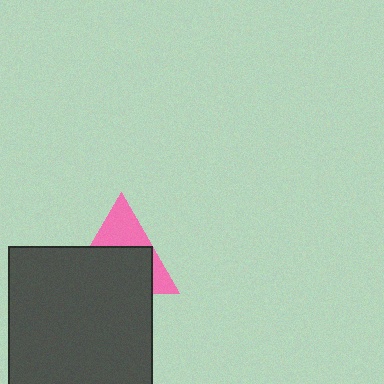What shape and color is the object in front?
The object in front is a dark gray square.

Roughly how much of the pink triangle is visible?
A small part of it is visible (roughly 38%).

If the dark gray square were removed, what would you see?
You would see the complete pink triangle.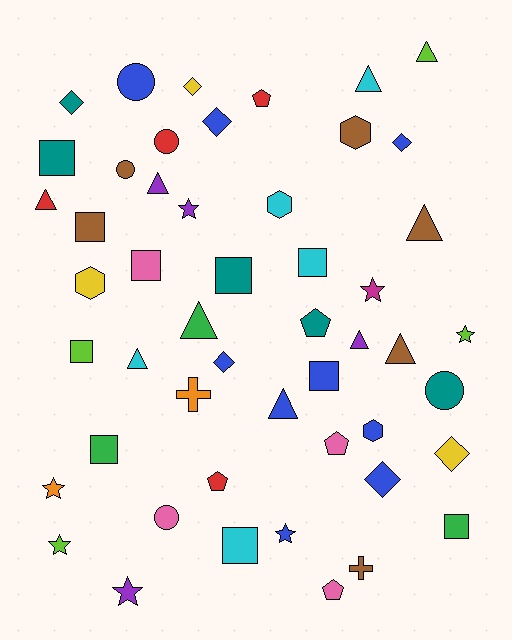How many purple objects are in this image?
There are 4 purple objects.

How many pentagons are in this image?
There are 5 pentagons.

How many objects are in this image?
There are 50 objects.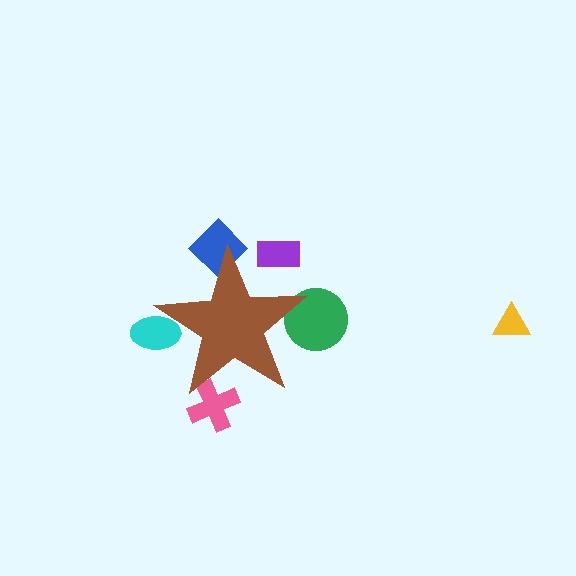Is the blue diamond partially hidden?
Yes, the blue diamond is partially hidden behind the brown star.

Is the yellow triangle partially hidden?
No, the yellow triangle is fully visible.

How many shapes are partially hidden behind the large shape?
5 shapes are partially hidden.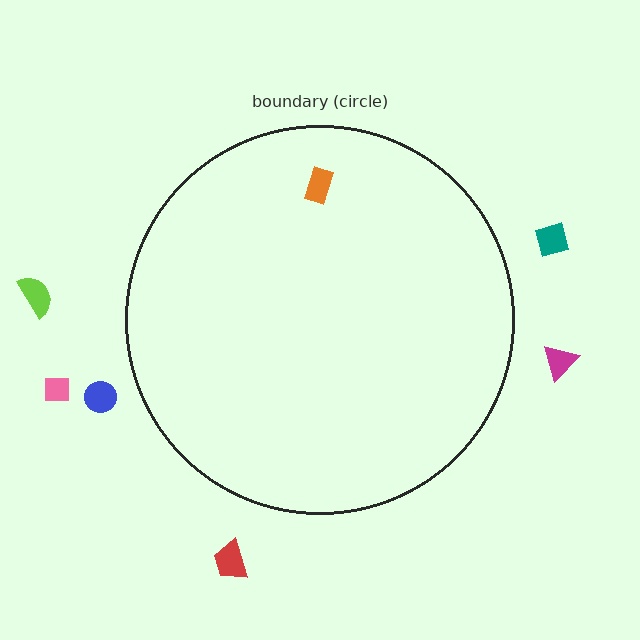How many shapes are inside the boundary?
1 inside, 6 outside.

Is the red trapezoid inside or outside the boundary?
Outside.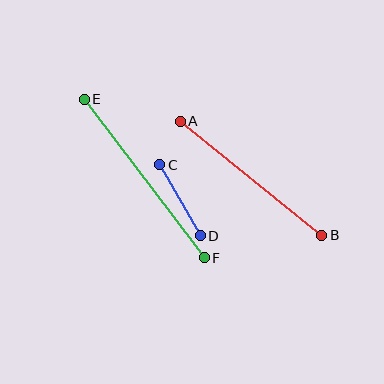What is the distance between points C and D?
The distance is approximately 81 pixels.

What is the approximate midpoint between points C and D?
The midpoint is at approximately (180, 200) pixels.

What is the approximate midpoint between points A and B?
The midpoint is at approximately (251, 178) pixels.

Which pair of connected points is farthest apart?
Points E and F are farthest apart.